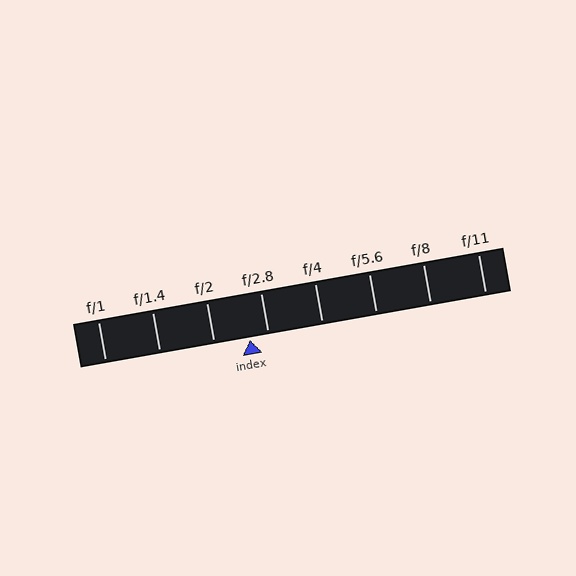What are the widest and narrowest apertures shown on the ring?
The widest aperture shown is f/1 and the narrowest is f/11.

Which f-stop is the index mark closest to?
The index mark is closest to f/2.8.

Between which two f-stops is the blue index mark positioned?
The index mark is between f/2 and f/2.8.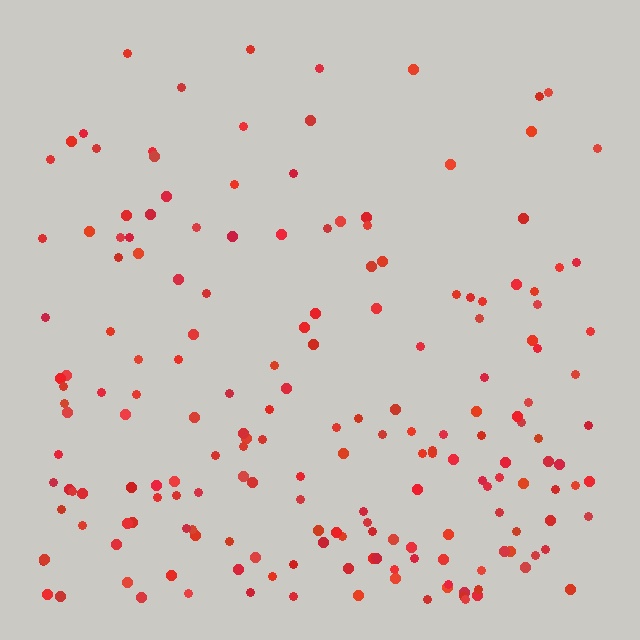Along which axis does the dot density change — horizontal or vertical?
Vertical.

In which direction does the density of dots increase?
From top to bottom, with the bottom side densest.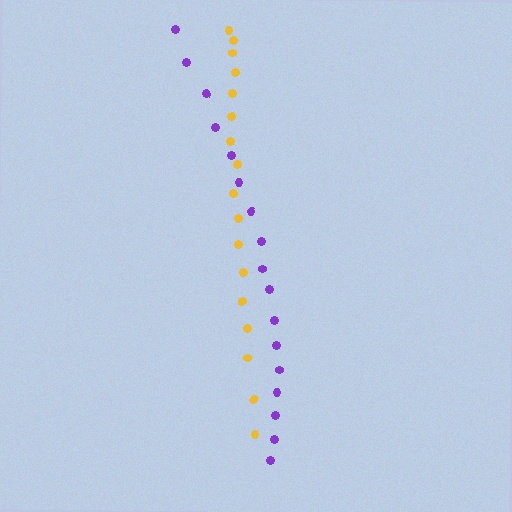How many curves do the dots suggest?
There are 2 distinct paths.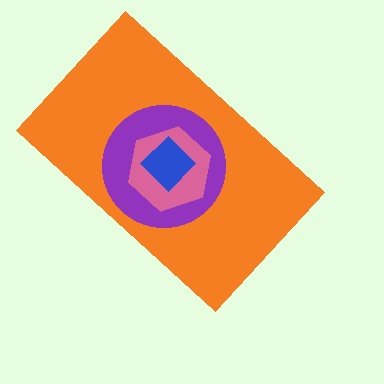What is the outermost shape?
The orange rectangle.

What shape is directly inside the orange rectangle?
The purple circle.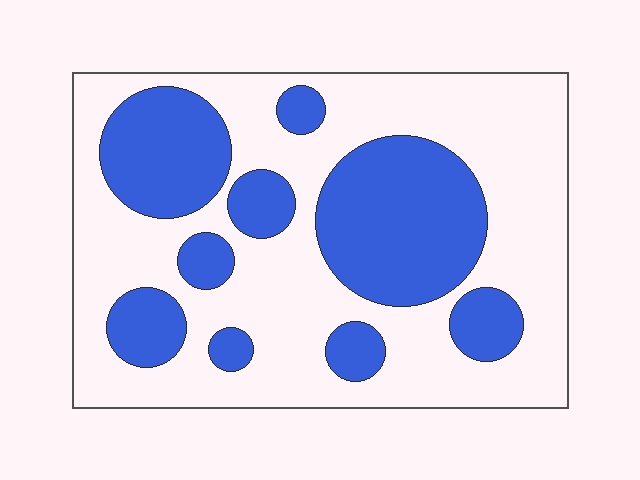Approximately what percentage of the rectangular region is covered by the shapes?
Approximately 35%.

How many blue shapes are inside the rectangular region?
9.